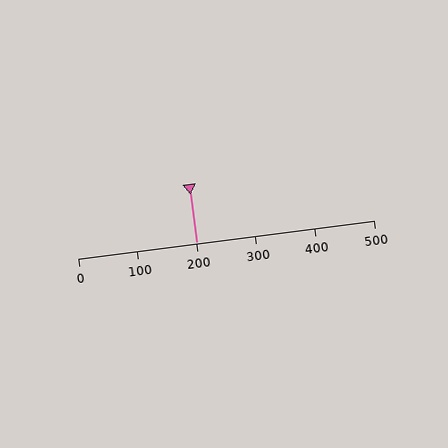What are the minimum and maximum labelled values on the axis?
The axis runs from 0 to 500.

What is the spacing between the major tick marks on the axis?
The major ticks are spaced 100 apart.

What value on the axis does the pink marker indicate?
The marker indicates approximately 200.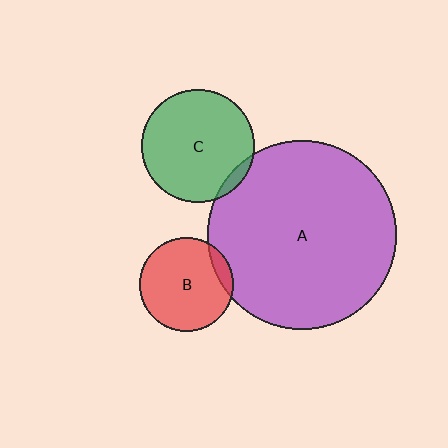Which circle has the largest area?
Circle A (purple).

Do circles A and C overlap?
Yes.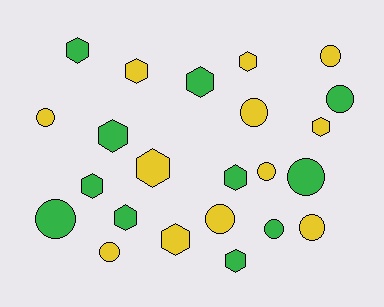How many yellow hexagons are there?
There are 5 yellow hexagons.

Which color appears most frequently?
Yellow, with 12 objects.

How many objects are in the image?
There are 23 objects.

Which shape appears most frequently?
Hexagon, with 12 objects.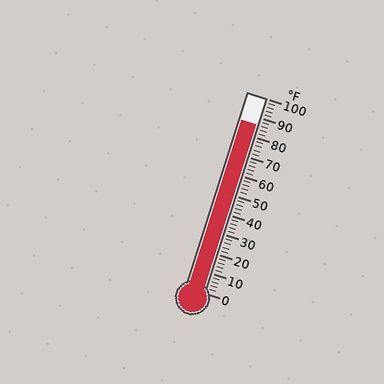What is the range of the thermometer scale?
The thermometer scale ranges from 0°F to 100°F.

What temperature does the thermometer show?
The thermometer shows approximately 86°F.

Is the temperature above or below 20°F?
The temperature is above 20°F.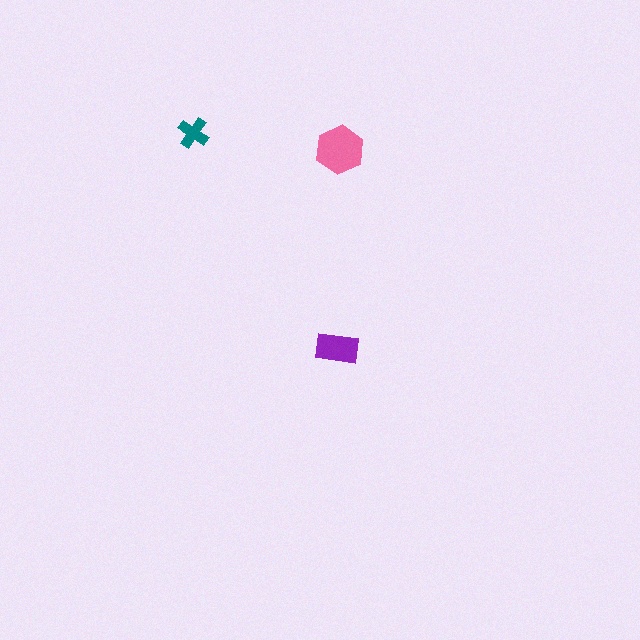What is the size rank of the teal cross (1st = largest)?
3rd.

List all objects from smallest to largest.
The teal cross, the purple rectangle, the pink hexagon.